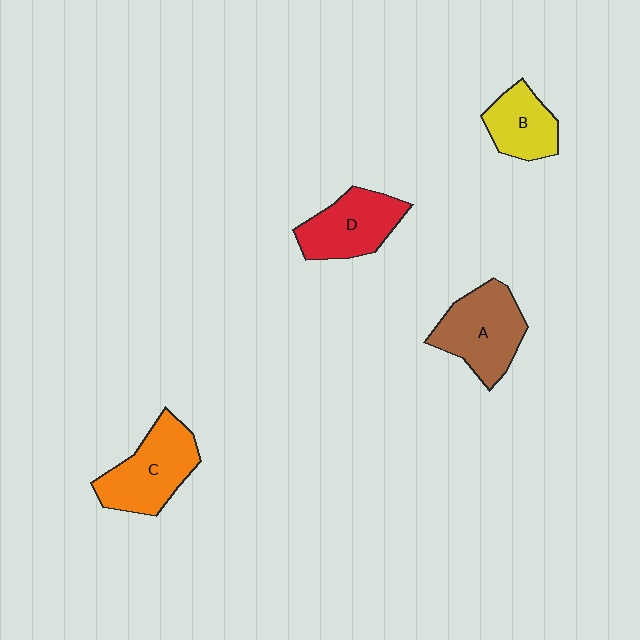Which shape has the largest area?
Shape A (brown).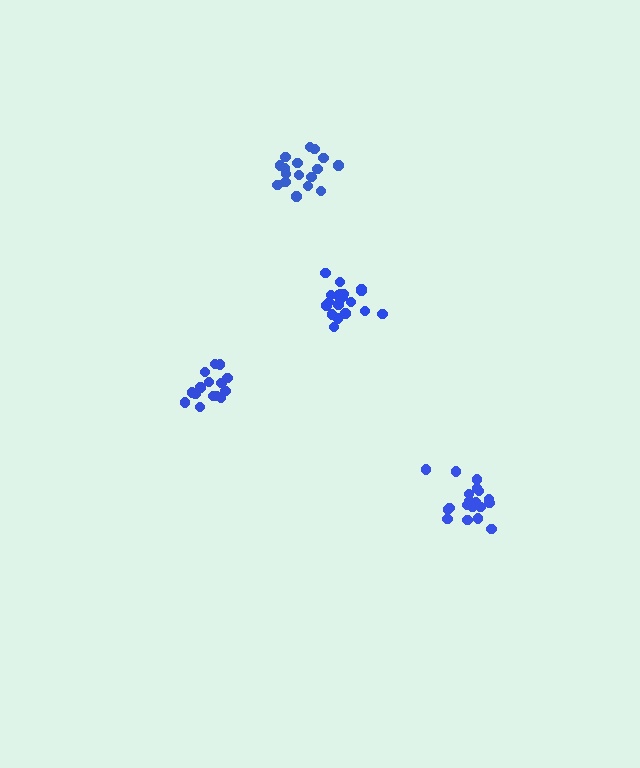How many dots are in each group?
Group 1: 15 dots, Group 2: 19 dots, Group 3: 19 dots, Group 4: 17 dots (70 total).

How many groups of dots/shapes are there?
There are 4 groups.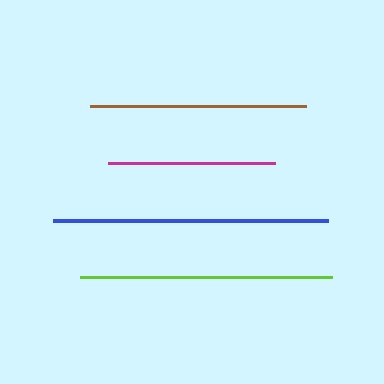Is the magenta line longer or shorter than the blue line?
The blue line is longer than the magenta line.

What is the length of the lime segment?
The lime segment is approximately 252 pixels long.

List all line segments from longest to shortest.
From longest to shortest: blue, lime, brown, magenta.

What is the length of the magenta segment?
The magenta segment is approximately 167 pixels long.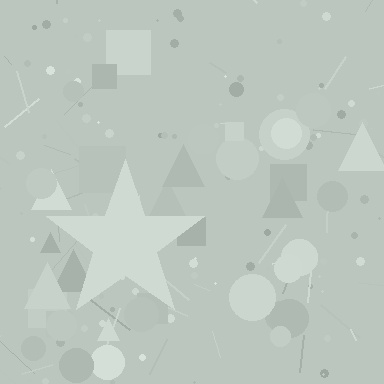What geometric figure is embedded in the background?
A star is embedded in the background.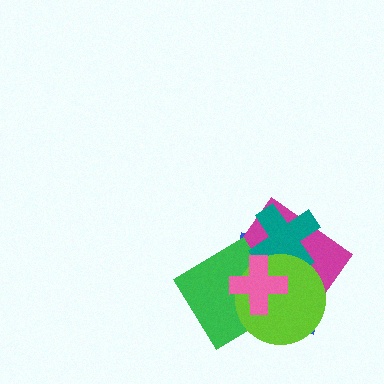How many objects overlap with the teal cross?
4 objects overlap with the teal cross.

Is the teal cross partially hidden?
Yes, it is partially covered by another shape.